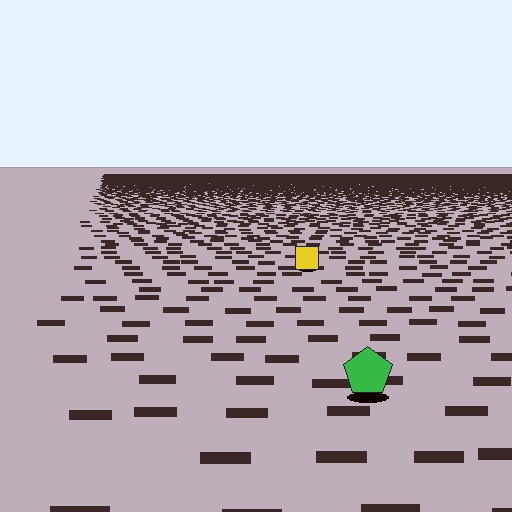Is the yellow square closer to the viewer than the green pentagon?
No. The green pentagon is closer — you can tell from the texture gradient: the ground texture is coarser near it.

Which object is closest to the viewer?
The green pentagon is closest. The texture marks near it are larger and more spread out.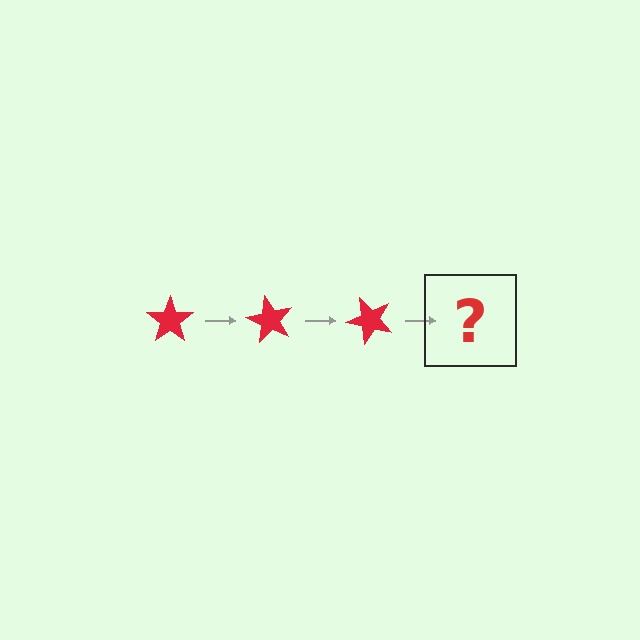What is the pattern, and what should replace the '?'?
The pattern is that the star rotates 60 degrees each step. The '?' should be a red star rotated 180 degrees.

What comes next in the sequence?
The next element should be a red star rotated 180 degrees.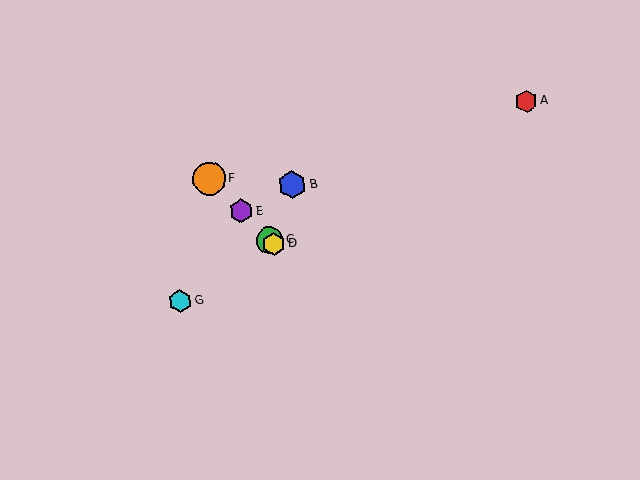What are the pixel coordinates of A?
Object A is at (526, 101).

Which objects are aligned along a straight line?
Objects C, D, E, F are aligned along a straight line.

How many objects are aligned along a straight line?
4 objects (C, D, E, F) are aligned along a straight line.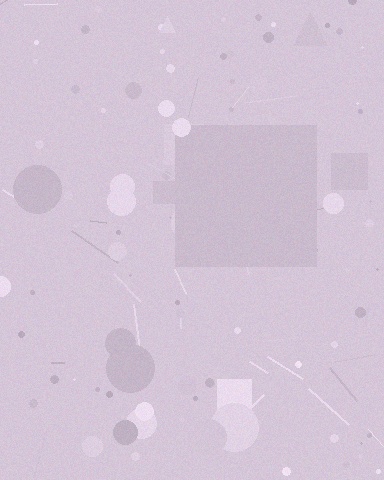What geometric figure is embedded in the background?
A square is embedded in the background.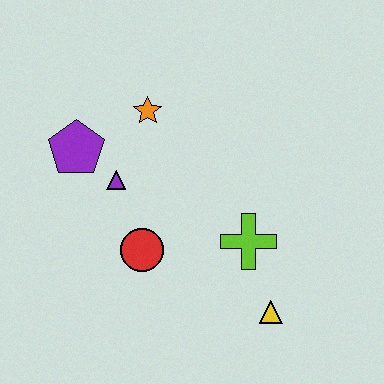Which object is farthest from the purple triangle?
The yellow triangle is farthest from the purple triangle.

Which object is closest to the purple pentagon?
The purple triangle is closest to the purple pentagon.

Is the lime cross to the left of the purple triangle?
No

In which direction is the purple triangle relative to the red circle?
The purple triangle is above the red circle.